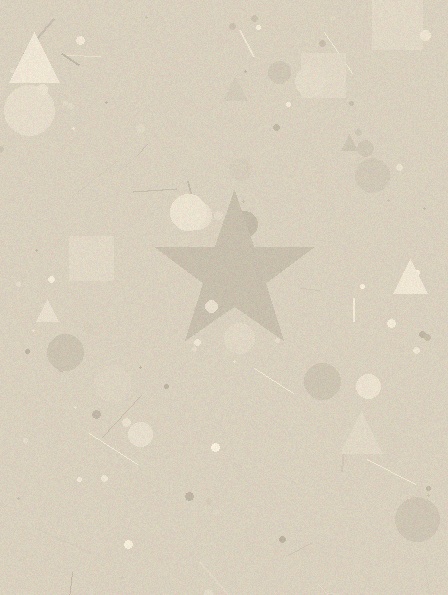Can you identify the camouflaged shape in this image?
The camouflaged shape is a star.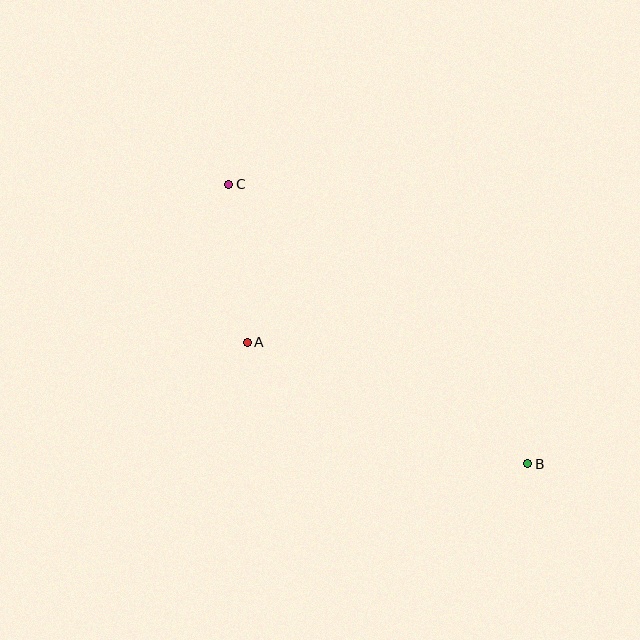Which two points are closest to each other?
Points A and C are closest to each other.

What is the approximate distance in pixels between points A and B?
The distance between A and B is approximately 306 pixels.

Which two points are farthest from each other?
Points B and C are farthest from each other.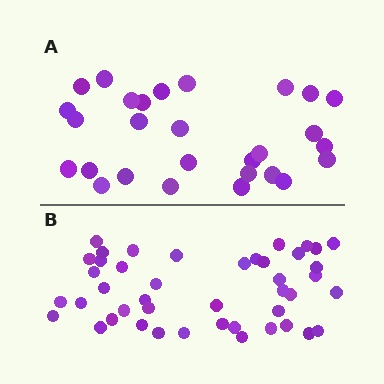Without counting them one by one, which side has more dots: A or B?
Region B (the bottom region) has more dots.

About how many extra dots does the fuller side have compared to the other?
Region B has approximately 15 more dots than region A.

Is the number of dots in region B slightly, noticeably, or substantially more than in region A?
Region B has substantially more. The ratio is roughly 1.6 to 1.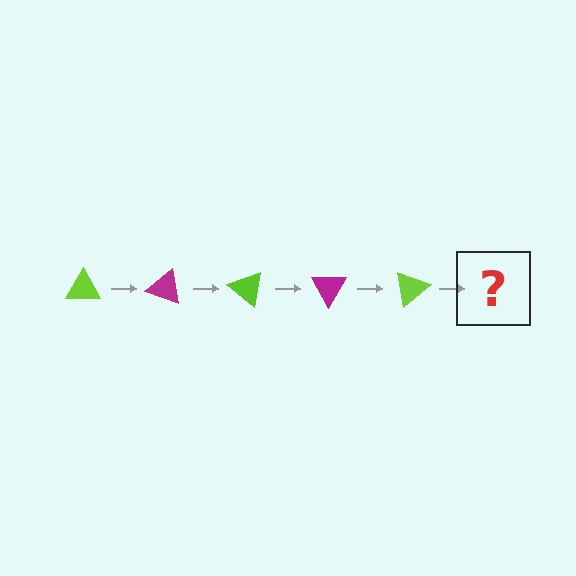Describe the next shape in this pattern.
It should be a magenta triangle, rotated 100 degrees from the start.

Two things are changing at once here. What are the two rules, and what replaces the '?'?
The two rules are that it rotates 20 degrees each step and the color cycles through lime and magenta. The '?' should be a magenta triangle, rotated 100 degrees from the start.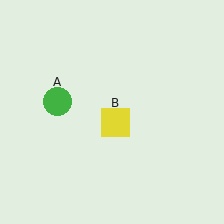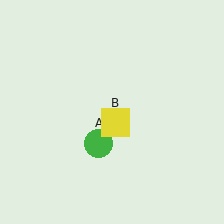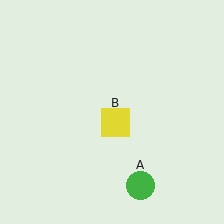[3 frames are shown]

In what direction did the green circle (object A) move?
The green circle (object A) moved down and to the right.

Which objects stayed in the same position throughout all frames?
Yellow square (object B) remained stationary.